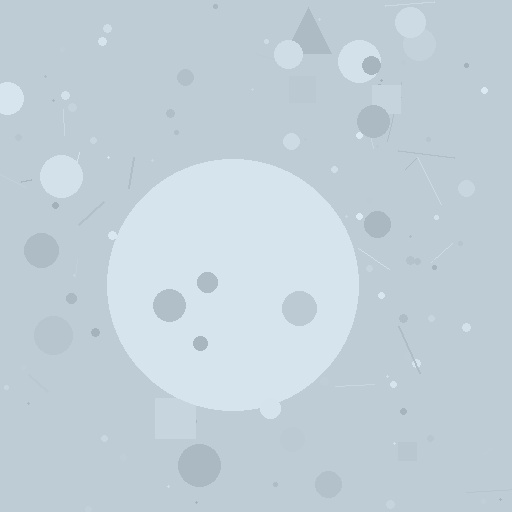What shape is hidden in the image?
A circle is hidden in the image.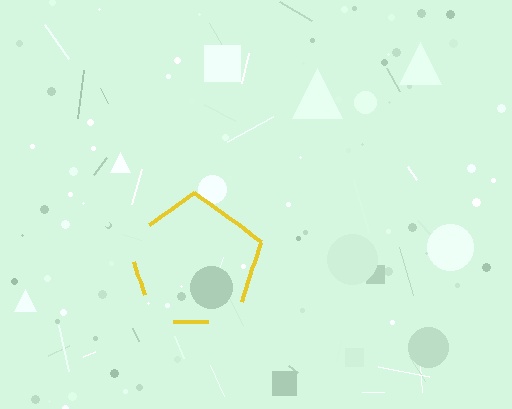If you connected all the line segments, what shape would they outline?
They would outline a pentagon.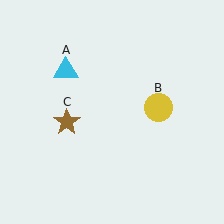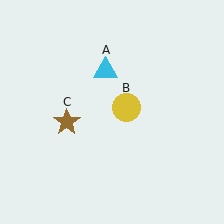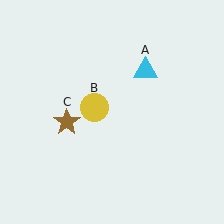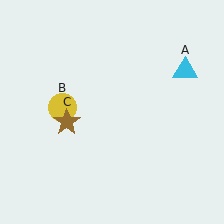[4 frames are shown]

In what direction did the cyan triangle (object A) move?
The cyan triangle (object A) moved right.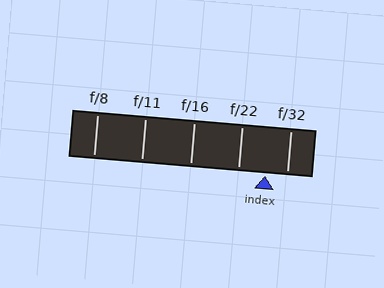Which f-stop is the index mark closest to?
The index mark is closest to f/32.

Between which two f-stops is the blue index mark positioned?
The index mark is between f/22 and f/32.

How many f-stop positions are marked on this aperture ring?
There are 5 f-stop positions marked.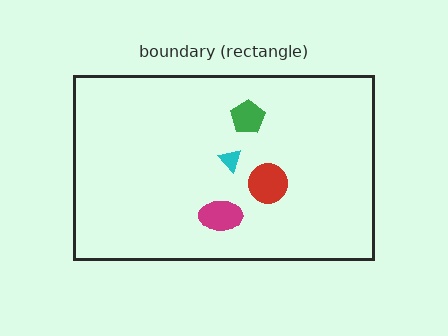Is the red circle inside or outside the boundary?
Inside.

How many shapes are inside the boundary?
4 inside, 0 outside.